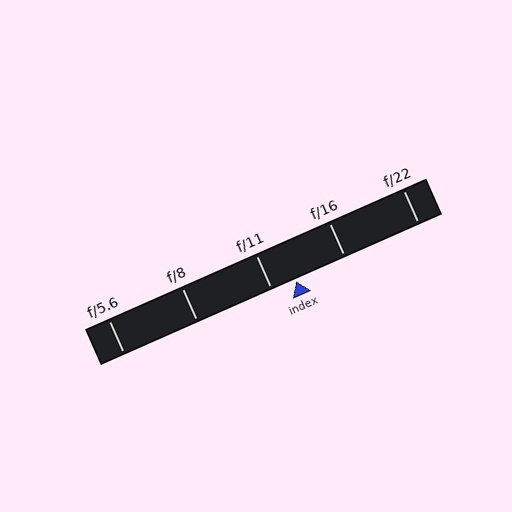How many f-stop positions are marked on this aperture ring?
There are 5 f-stop positions marked.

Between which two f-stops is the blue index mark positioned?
The index mark is between f/11 and f/16.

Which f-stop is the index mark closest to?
The index mark is closest to f/11.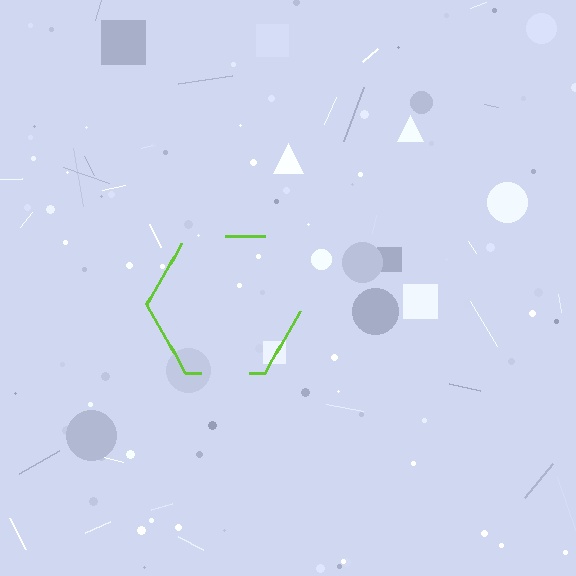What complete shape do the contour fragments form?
The contour fragments form a hexagon.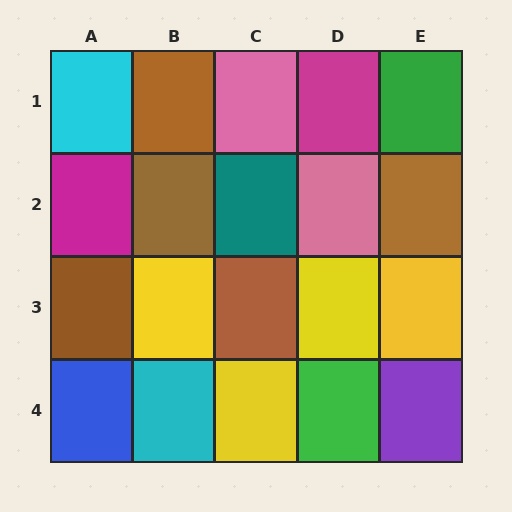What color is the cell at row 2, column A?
Magenta.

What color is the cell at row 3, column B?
Yellow.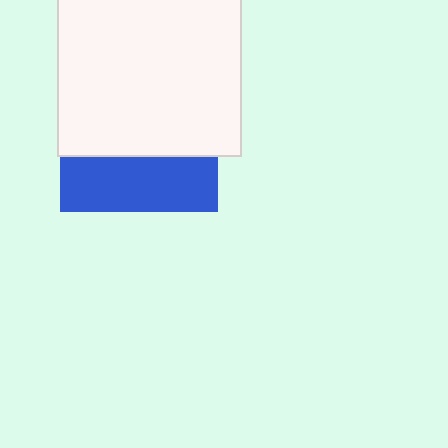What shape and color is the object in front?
The object in front is a white rectangle.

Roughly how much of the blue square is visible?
A small part of it is visible (roughly 34%).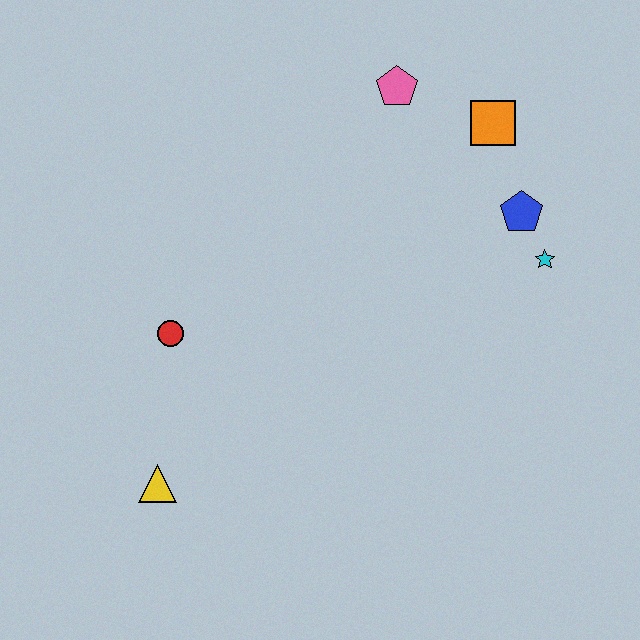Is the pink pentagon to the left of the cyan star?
Yes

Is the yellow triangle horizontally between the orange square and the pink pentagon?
No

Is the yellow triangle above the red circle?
No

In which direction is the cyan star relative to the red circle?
The cyan star is to the right of the red circle.